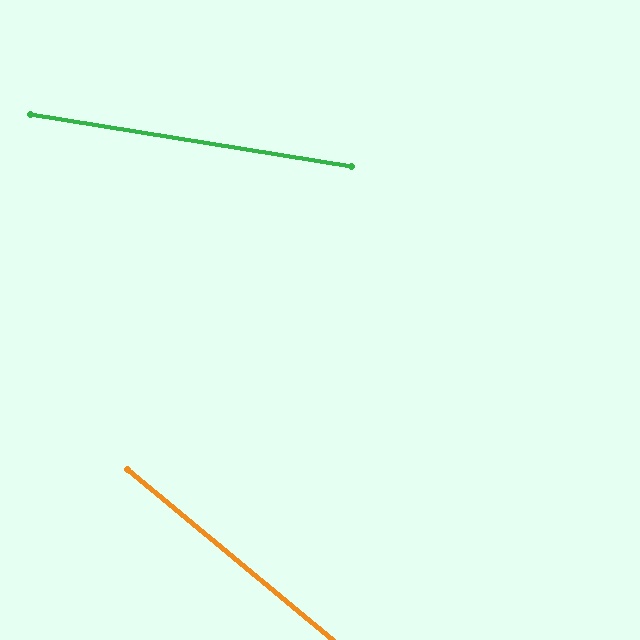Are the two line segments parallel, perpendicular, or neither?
Neither parallel nor perpendicular — they differ by about 30°.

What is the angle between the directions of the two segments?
Approximately 30 degrees.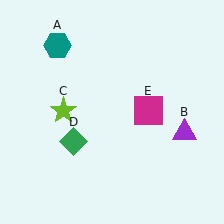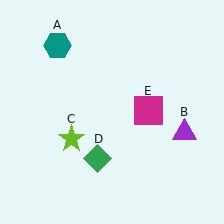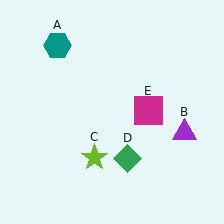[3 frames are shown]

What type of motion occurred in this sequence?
The lime star (object C), green diamond (object D) rotated counterclockwise around the center of the scene.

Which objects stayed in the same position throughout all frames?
Teal hexagon (object A) and purple triangle (object B) and magenta square (object E) remained stationary.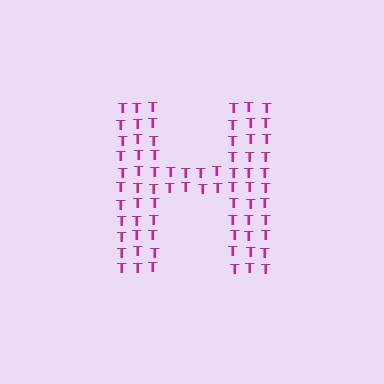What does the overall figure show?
The overall figure shows the letter H.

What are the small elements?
The small elements are letter T's.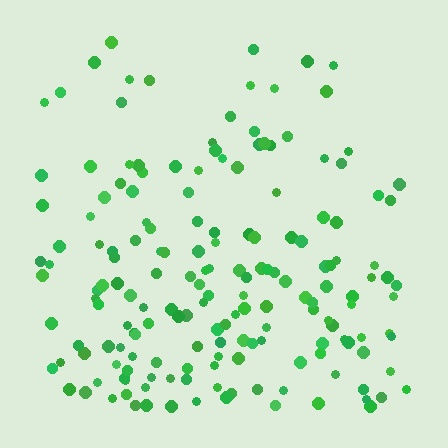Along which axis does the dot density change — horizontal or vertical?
Vertical.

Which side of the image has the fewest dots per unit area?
The top.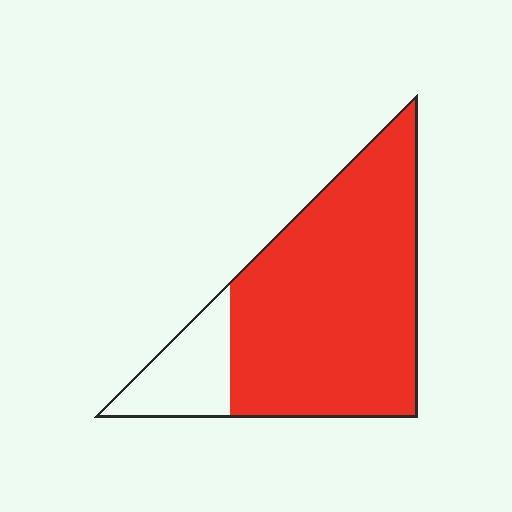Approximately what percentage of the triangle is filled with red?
Approximately 80%.